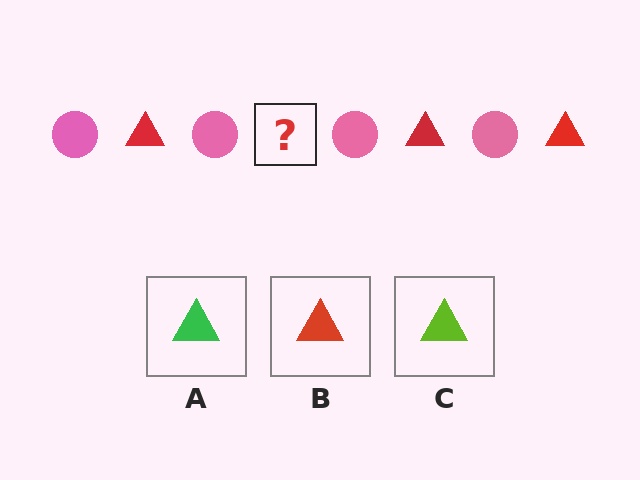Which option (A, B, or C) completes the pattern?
B.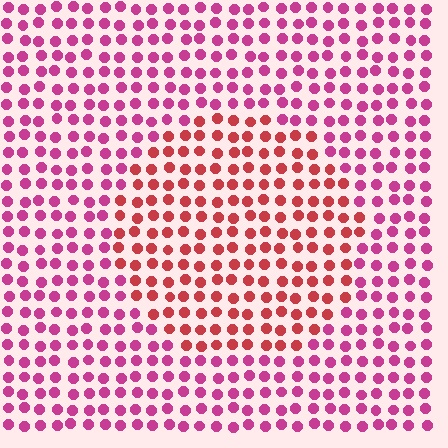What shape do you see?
I see a circle.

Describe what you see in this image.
The image is filled with small magenta elements in a uniform arrangement. A circle-shaped region is visible where the elements are tinted to a slightly different hue, forming a subtle color boundary.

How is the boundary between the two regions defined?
The boundary is defined purely by a slight shift in hue (about 34 degrees). Spacing, size, and orientation are identical on both sides.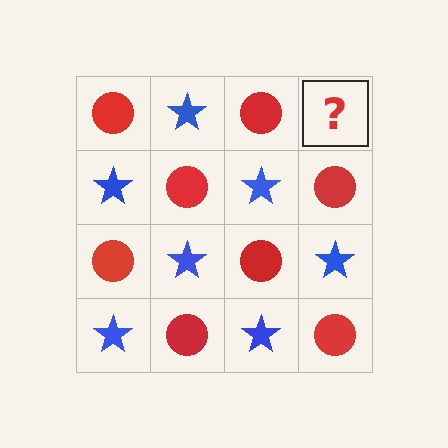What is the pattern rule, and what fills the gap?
The rule is that it alternates red circle and blue star in a checkerboard pattern. The gap should be filled with a blue star.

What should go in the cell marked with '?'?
The missing cell should contain a blue star.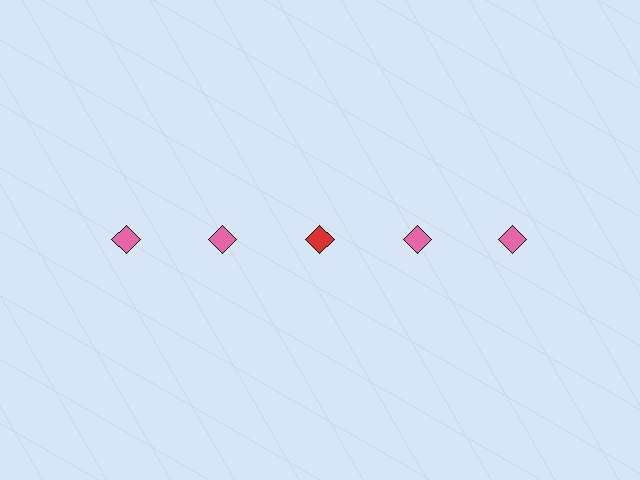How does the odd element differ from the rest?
It has a different color: red instead of pink.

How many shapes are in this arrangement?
There are 5 shapes arranged in a grid pattern.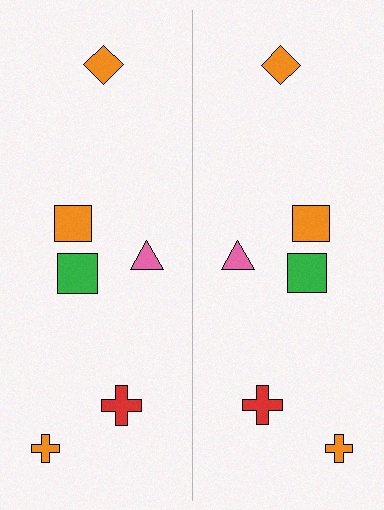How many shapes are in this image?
There are 12 shapes in this image.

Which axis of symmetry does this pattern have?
The pattern has a vertical axis of symmetry running through the center of the image.